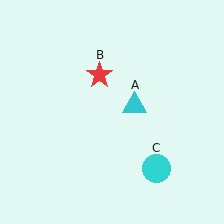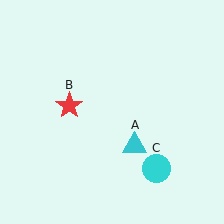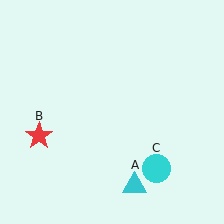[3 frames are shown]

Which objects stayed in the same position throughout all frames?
Cyan circle (object C) remained stationary.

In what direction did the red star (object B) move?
The red star (object B) moved down and to the left.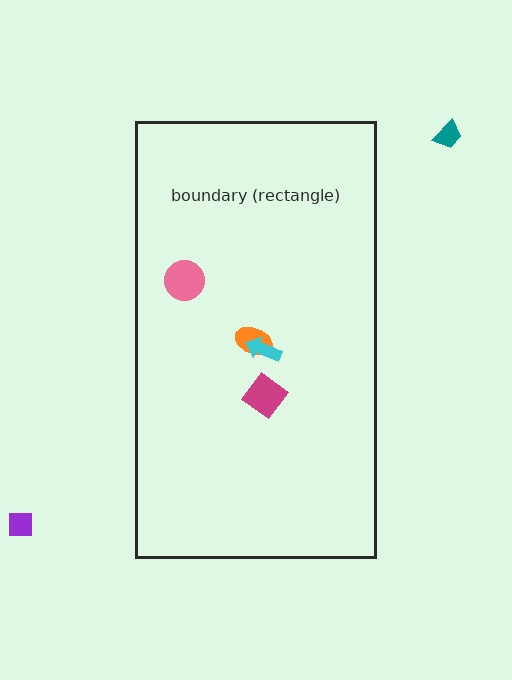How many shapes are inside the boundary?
4 inside, 2 outside.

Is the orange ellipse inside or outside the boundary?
Inside.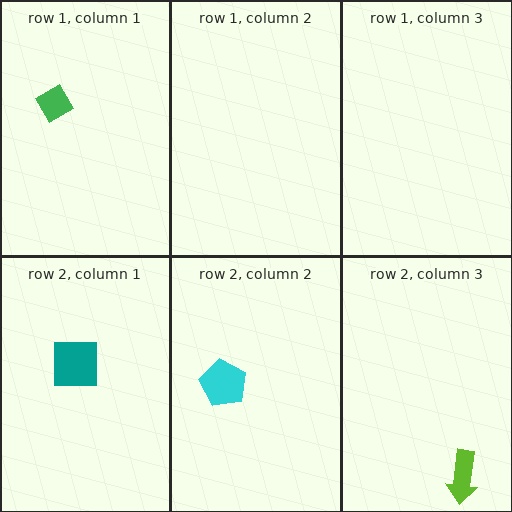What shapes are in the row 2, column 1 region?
The teal square.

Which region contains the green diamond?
The row 1, column 1 region.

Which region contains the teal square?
The row 2, column 1 region.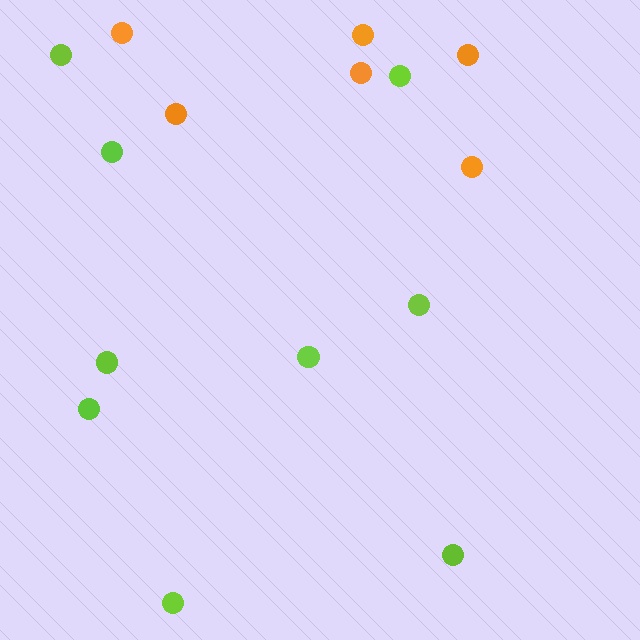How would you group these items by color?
There are 2 groups: one group of orange circles (6) and one group of lime circles (9).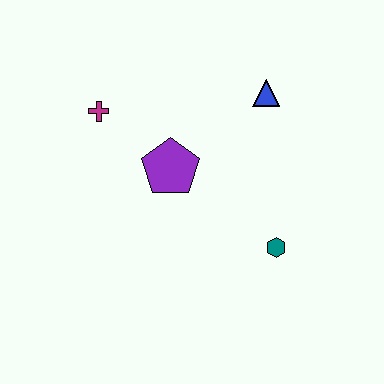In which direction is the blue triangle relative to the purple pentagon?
The blue triangle is to the right of the purple pentagon.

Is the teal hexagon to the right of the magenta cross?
Yes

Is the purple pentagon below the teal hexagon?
No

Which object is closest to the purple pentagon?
The magenta cross is closest to the purple pentagon.